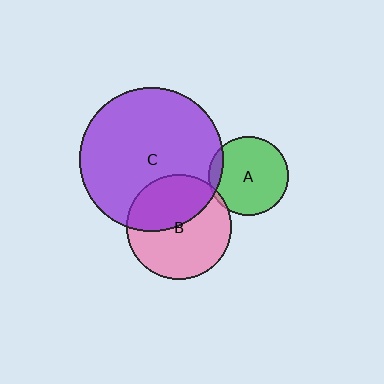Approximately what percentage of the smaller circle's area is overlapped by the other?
Approximately 5%.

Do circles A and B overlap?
Yes.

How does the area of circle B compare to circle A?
Approximately 1.7 times.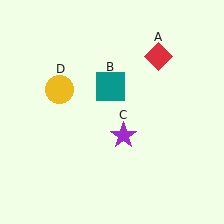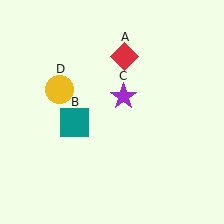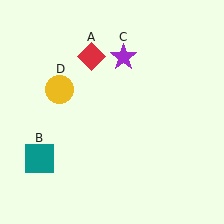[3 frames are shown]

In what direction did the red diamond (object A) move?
The red diamond (object A) moved left.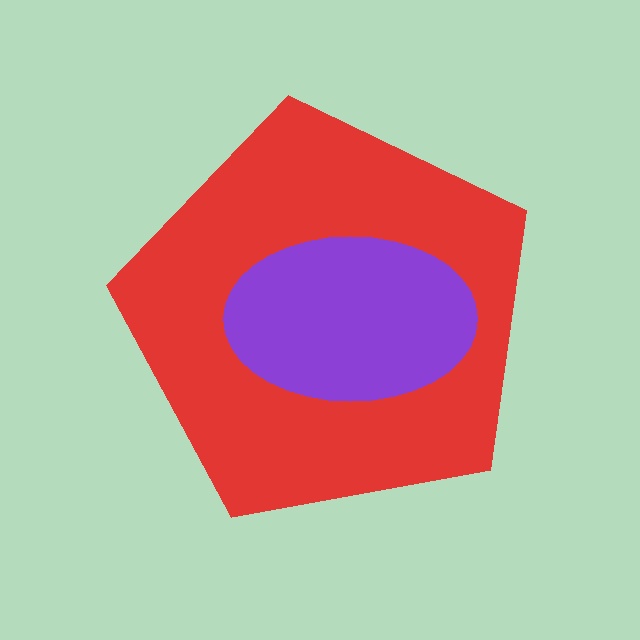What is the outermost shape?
The red pentagon.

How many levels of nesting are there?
2.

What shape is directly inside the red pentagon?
The purple ellipse.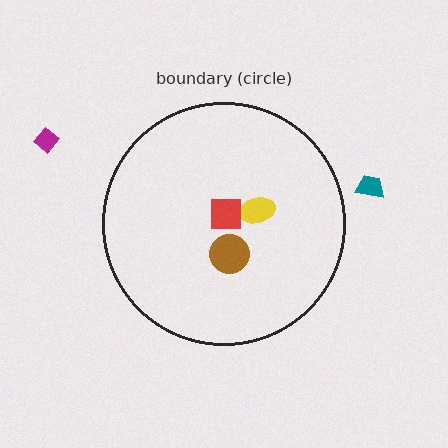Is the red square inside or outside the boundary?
Inside.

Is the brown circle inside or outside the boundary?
Inside.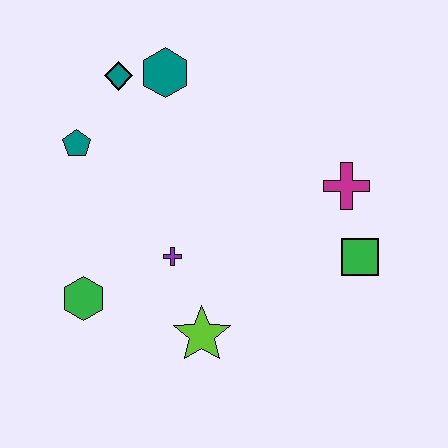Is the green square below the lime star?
No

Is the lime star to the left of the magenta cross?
Yes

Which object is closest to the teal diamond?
The teal hexagon is closest to the teal diamond.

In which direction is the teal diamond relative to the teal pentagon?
The teal diamond is above the teal pentagon.